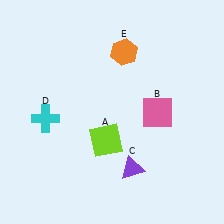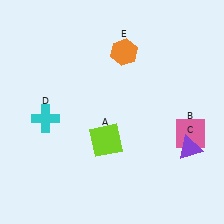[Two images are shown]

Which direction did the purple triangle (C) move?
The purple triangle (C) moved right.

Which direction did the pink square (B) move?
The pink square (B) moved right.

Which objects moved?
The objects that moved are: the pink square (B), the purple triangle (C).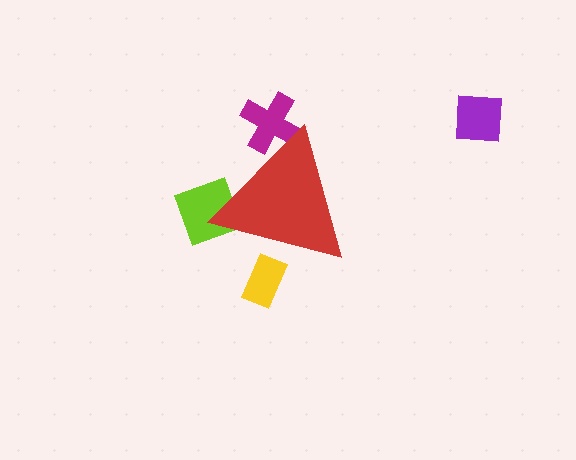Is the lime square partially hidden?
Yes, the lime square is partially hidden behind the red triangle.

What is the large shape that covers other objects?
A red triangle.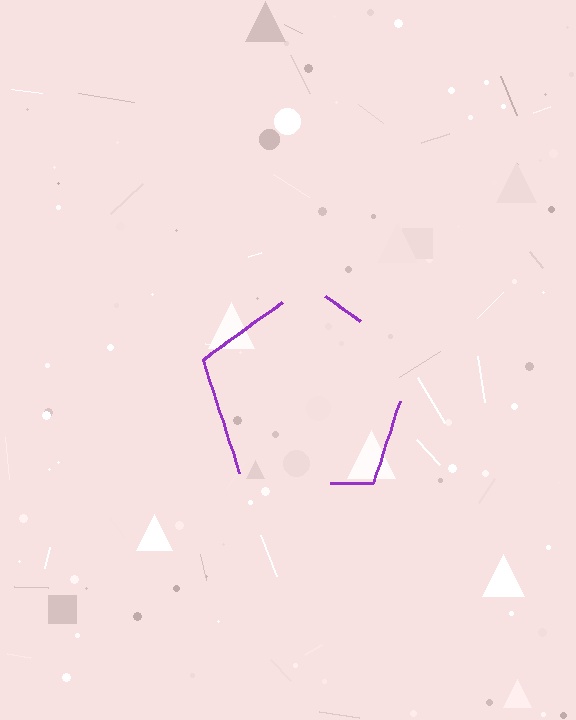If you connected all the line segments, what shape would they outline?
They would outline a pentagon.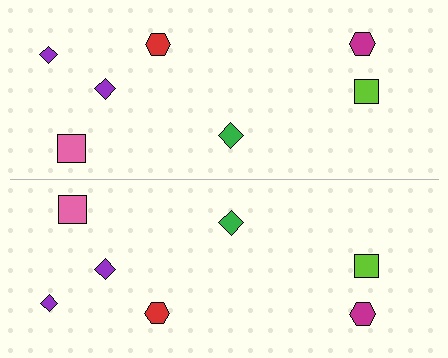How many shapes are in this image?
There are 14 shapes in this image.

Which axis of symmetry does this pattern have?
The pattern has a horizontal axis of symmetry running through the center of the image.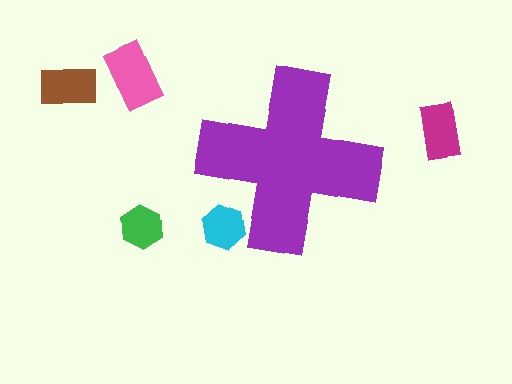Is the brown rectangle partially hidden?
No, the brown rectangle is fully visible.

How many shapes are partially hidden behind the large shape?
1 shape is partially hidden.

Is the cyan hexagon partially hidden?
Yes, the cyan hexagon is partially hidden behind the purple cross.